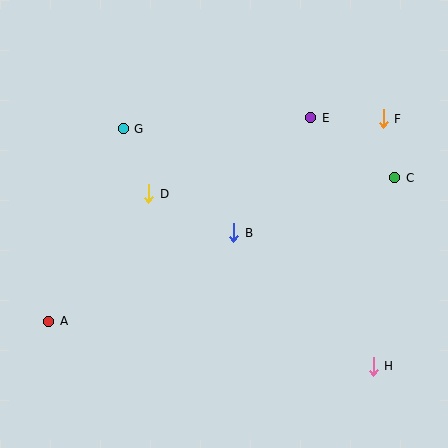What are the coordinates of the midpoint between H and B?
The midpoint between H and B is at (304, 300).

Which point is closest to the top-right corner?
Point F is closest to the top-right corner.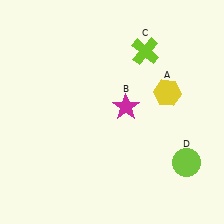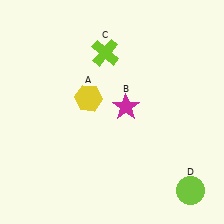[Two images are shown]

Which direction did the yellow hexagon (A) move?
The yellow hexagon (A) moved left.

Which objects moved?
The objects that moved are: the yellow hexagon (A), the lime cross (C), the lime circle (D).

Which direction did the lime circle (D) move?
The lime circle (D) moved down.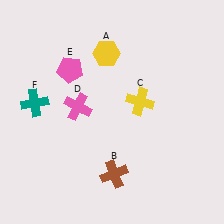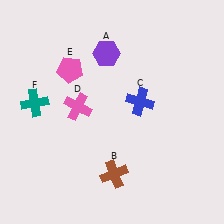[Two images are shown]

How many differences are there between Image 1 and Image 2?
There are 2 differences between the two images.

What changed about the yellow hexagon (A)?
In Image 1, A is yellow. In Image 2, it changed to purple.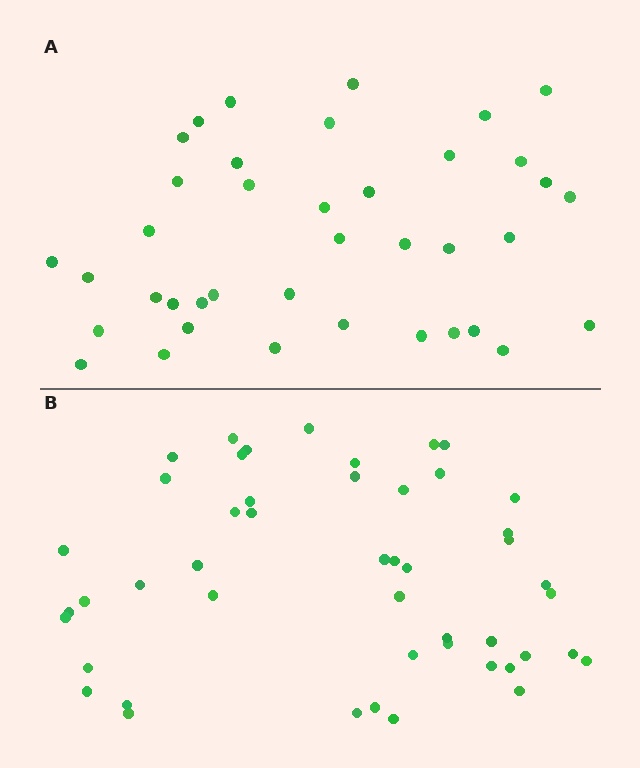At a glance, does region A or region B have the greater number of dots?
Region B (the bottom region) has more dots.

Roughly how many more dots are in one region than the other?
Region B has roughly 8 or so more dots than region A.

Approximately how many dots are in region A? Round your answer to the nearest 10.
About 40 dots. (The exact count is 39, which rounds to 40.)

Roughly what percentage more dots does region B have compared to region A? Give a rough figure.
About 25% more.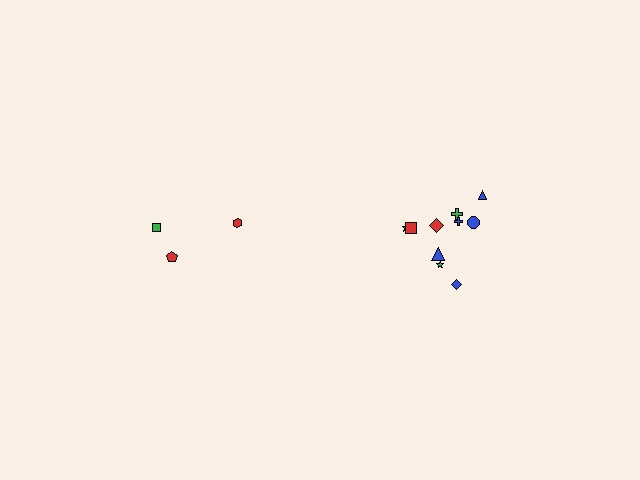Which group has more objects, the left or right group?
The right group.